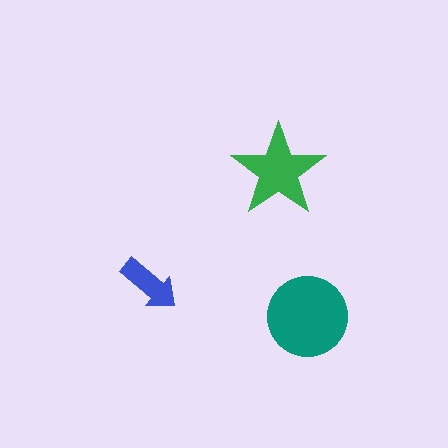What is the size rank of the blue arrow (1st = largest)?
3rd.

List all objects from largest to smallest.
The teal circle, the green star, the blue arrow.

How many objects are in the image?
There are 3 objects in the image.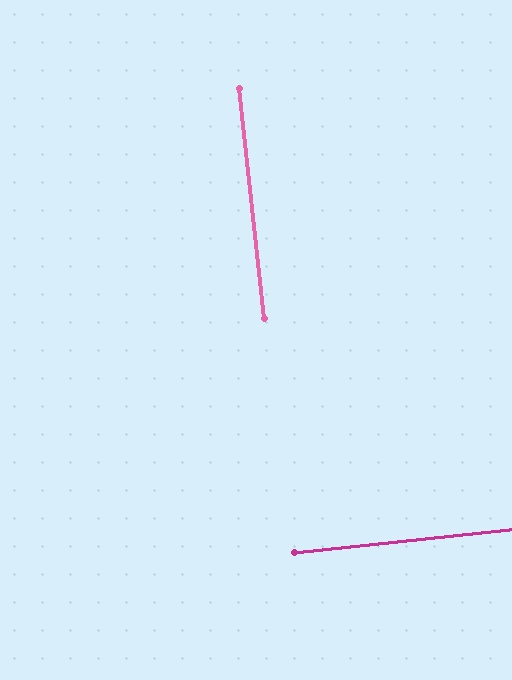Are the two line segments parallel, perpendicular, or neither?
Perpendicular — they meet at approximately 90°.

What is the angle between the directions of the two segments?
Approximately 90 degrees.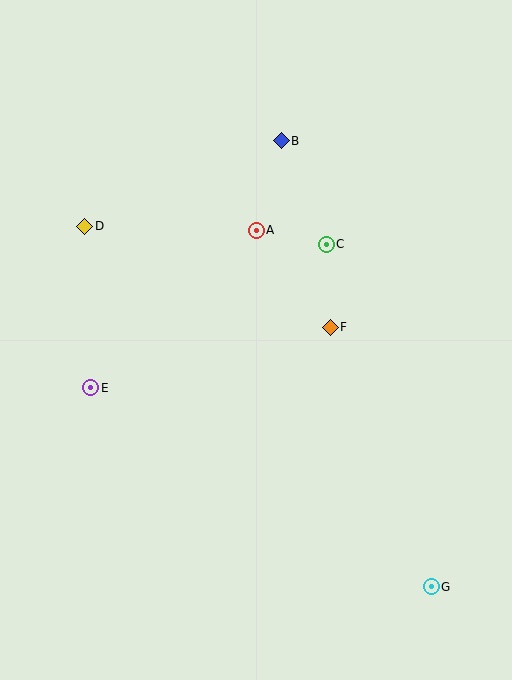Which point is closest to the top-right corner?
Point B is closest to the top-right corner.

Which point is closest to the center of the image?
Point F at (330, 327) is closest to the center.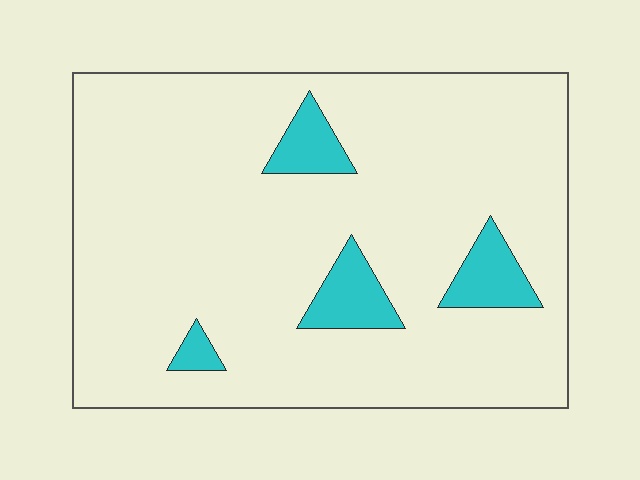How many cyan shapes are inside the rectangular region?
4.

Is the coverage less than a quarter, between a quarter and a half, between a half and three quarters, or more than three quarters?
Less than a quarter.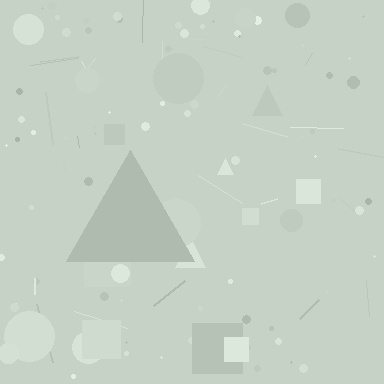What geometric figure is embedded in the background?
A triangle is embedded in the background.